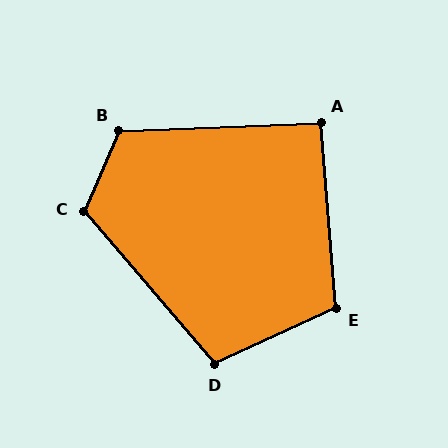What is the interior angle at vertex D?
Approximately 106 degrees (obtuse).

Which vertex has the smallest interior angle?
A, at approximately 92 degrees.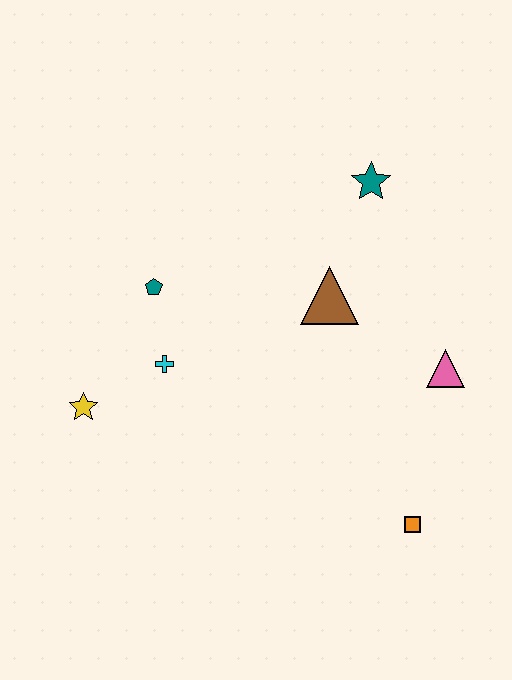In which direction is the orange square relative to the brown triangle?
The orange square is below the brown triangle.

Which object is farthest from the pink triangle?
The yellow star is farthest from the pink triangle.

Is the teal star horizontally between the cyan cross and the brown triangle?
No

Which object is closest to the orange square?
The pink triangle is closest to the orange square.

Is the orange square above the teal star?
No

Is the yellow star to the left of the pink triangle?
Yes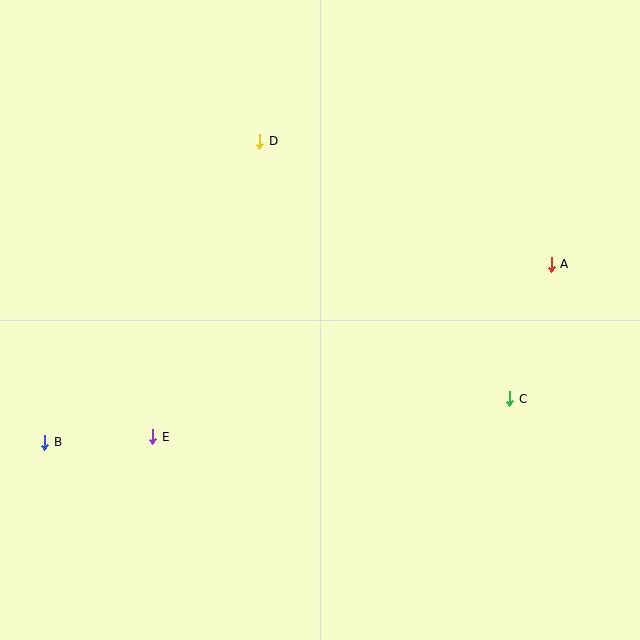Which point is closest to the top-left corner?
Point D is closest to the top-left corner.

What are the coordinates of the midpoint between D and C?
The midpoint between D and C is at (385, 270).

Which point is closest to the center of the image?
Point D at (260, 141) is closest to the center.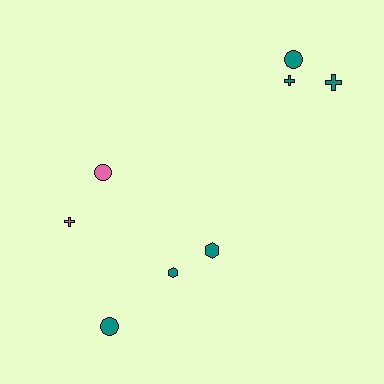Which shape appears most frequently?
Cross, with 3 objects.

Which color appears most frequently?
Teal, with 6 objects.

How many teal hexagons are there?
There are 2 teal hexagons.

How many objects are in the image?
There are 8 objects.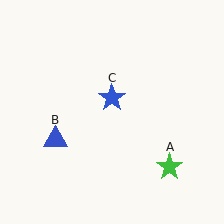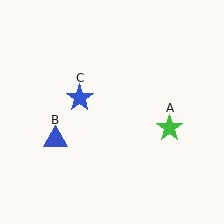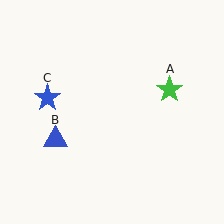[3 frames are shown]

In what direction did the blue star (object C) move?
The blue star (object C) moved left.